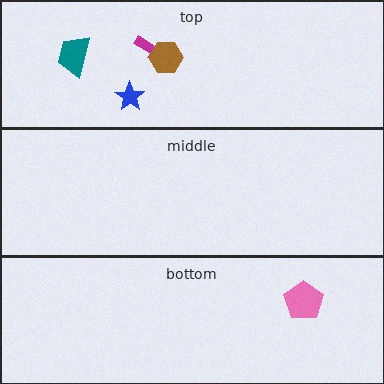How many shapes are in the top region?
4.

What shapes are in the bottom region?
The pink pentagon.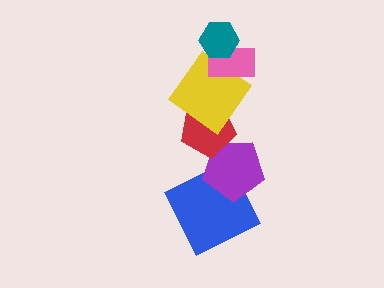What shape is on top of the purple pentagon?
The red pentagon is on top of the purple pentagon.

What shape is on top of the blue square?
The purple pentagon is on top of the blue square.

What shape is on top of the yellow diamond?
The pink rectangle is on top of the yellow diamond.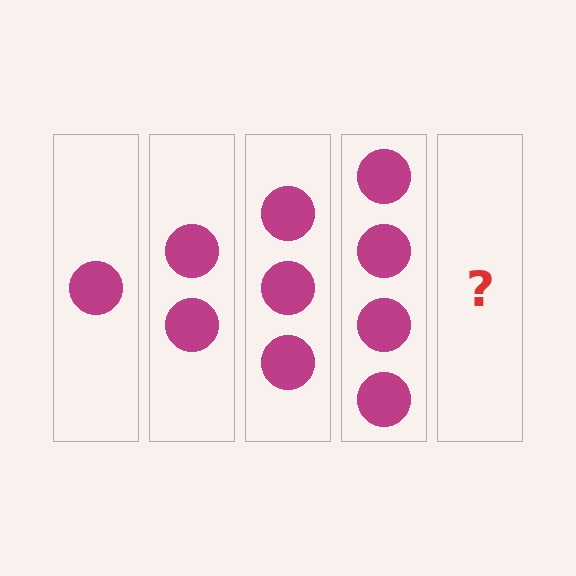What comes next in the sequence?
The next element should be 5 circles.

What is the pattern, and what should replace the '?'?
The pattern is that each step adds one more circle. The '?' should be 5 circles.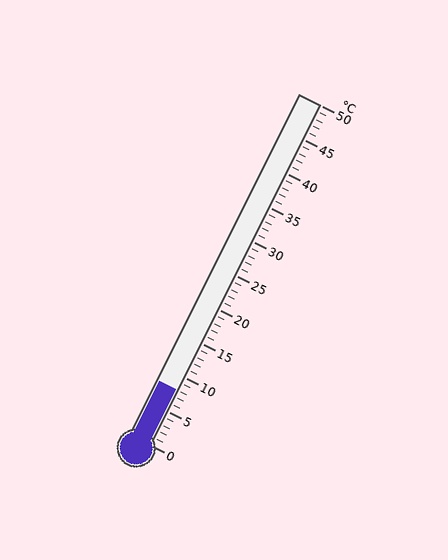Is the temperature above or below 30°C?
The temperature is below 30°C.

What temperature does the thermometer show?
The thermometer shows approximately 8°C.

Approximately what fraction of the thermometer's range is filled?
The thermometer is filled to approximately 15% of its range.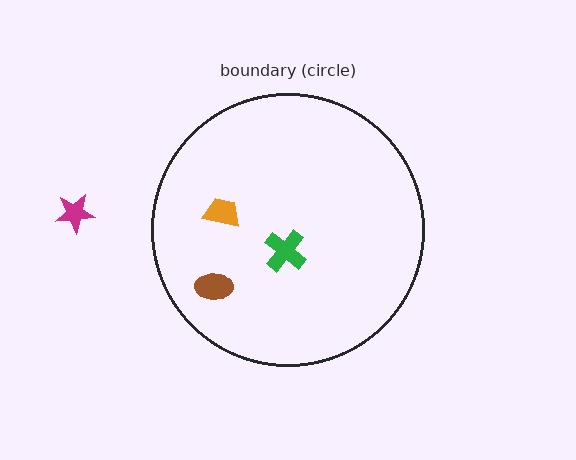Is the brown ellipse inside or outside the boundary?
Inside.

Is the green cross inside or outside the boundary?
Inside.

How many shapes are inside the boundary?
3 inside, 1 outside.